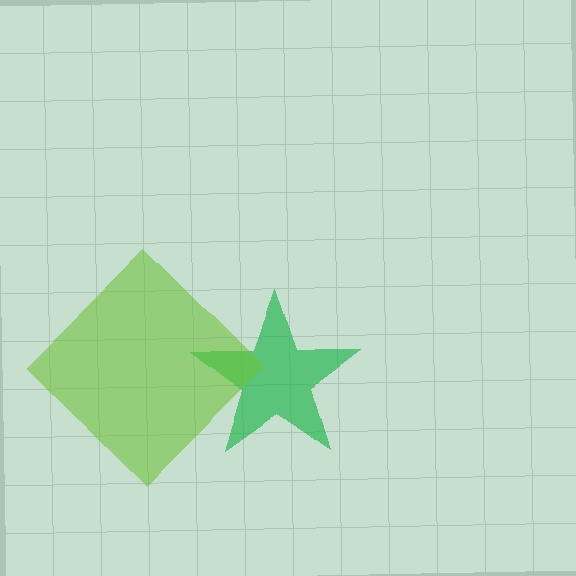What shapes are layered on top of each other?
The layered shapes are: a green star, a lime diamond.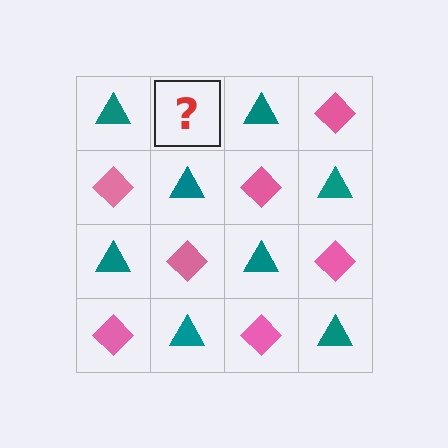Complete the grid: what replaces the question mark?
The question mark should be replaced with a pink diamond.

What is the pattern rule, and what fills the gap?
The rule is that it alternates teal triangle and pink diamond in a checkerboard pattern. The gap should be filled with a pink diamond.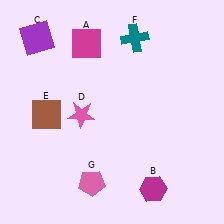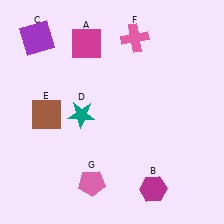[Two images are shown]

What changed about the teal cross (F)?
In Image 1, F is teal. In Image 2, it changed to pink.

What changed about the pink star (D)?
In Image 1, D is pink. In Image 2, it changed to teal.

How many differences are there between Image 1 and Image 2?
There are 2 differences between the two images.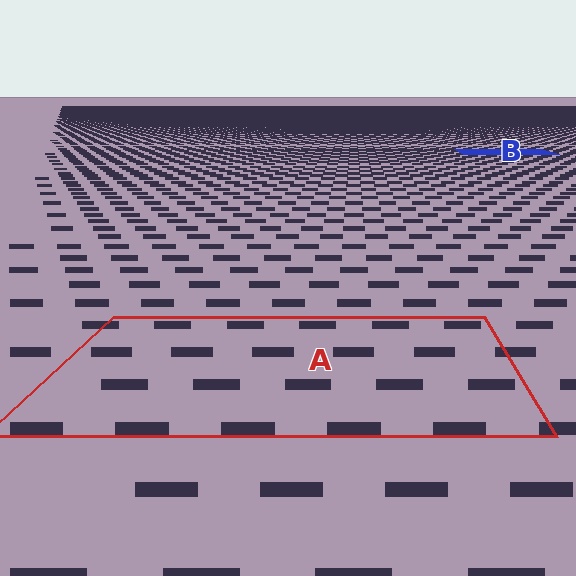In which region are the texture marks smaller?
The texture marks are smaller in region B, because it is farther away.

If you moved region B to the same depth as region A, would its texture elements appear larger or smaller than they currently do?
They would appear larger. At a closer depth, the same texture elements are projected at a bigger on-screen size.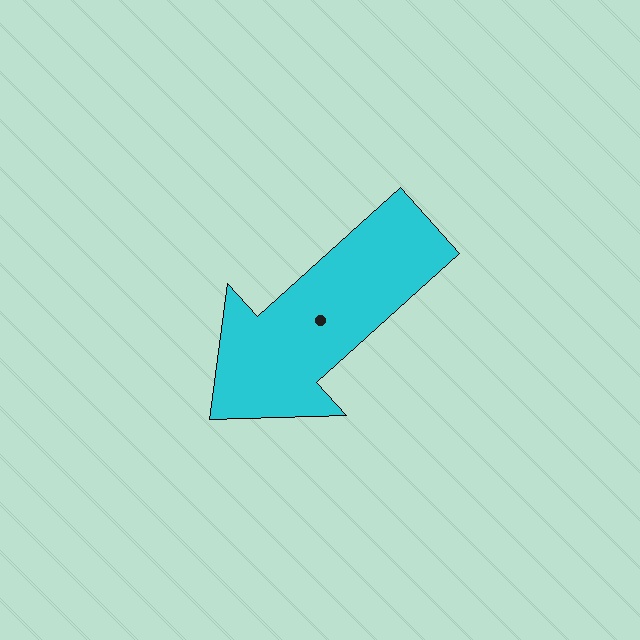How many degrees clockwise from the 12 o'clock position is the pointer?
Approximately 228 degrees.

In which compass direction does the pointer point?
Southwest.